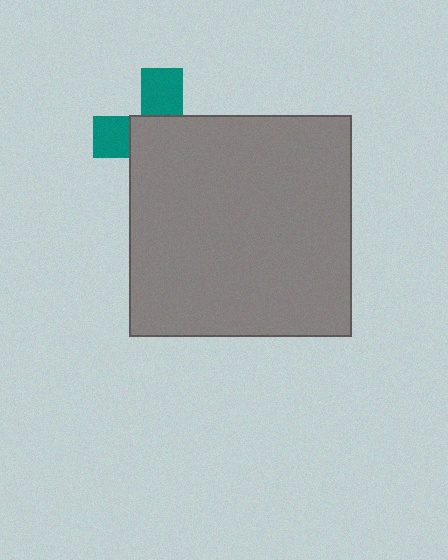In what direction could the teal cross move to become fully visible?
The teal cross could move toward the upper-left. That would shift it out from behind the gray square entirely.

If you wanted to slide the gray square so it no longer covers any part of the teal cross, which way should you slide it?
Slide it toward the lower-right — that is the most direct way to separate the two shapes.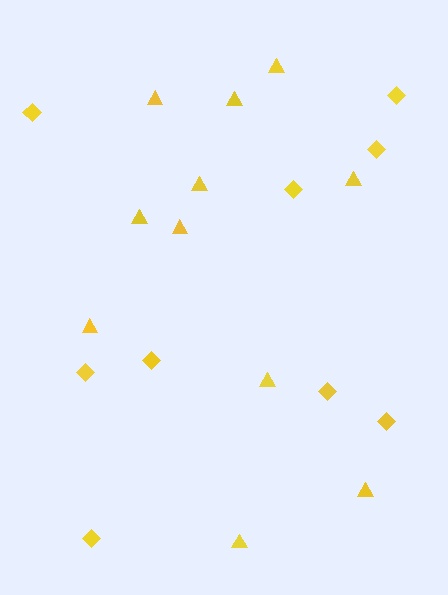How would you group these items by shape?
There are 2 groups: one group of triangles (11) and one group of diamonds (9).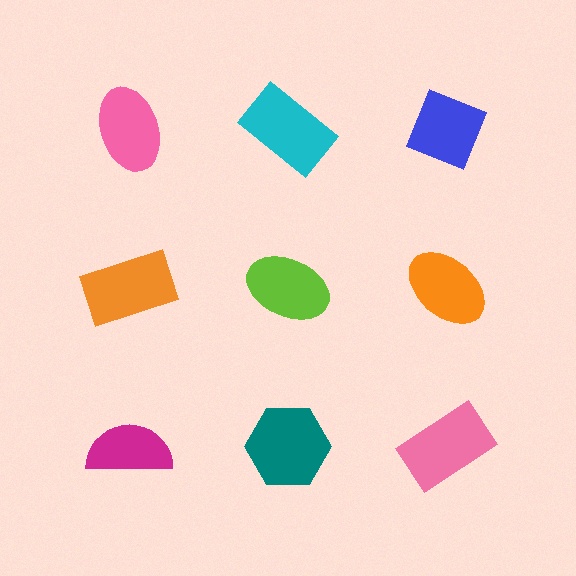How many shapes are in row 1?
3 shapes.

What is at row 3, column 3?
A pink rectangle.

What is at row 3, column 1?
A magenta semicircle.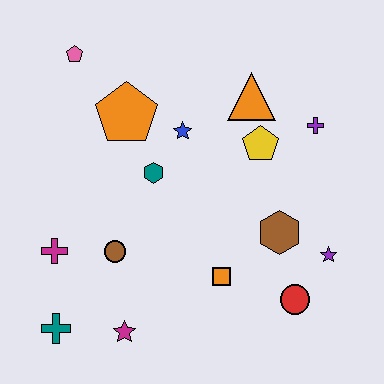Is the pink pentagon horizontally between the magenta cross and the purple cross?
Yes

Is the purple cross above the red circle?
Yes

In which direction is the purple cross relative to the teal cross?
The purple cross is to the right of the teal cross.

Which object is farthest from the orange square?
The pink pentagon is farthest from the orange square.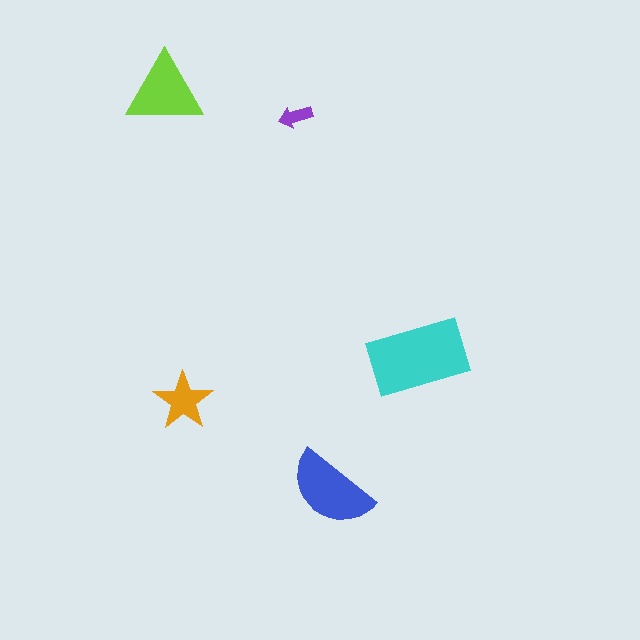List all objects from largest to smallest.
The cyan rectangle, the blue semicircle, the lime triangle, the orange star, the purple arrow.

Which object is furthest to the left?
The lime triangle is leftmost.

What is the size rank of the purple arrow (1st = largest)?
5th.